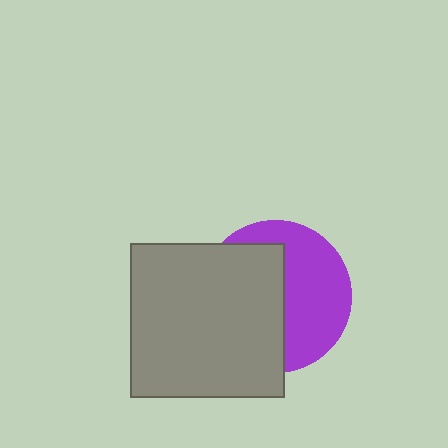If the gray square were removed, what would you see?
You would see the complete purple circle.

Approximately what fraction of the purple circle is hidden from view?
Roughly 52% of the purple circle is hidden behind the gray square.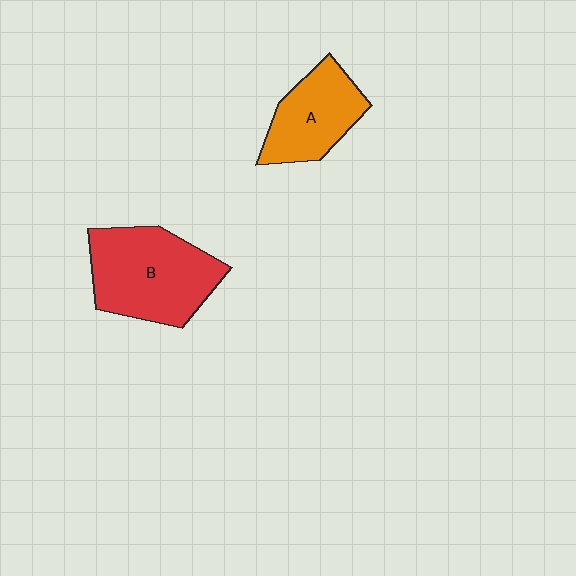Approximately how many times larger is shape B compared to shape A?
Approximately 1.5 times.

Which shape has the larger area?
Shape B (red).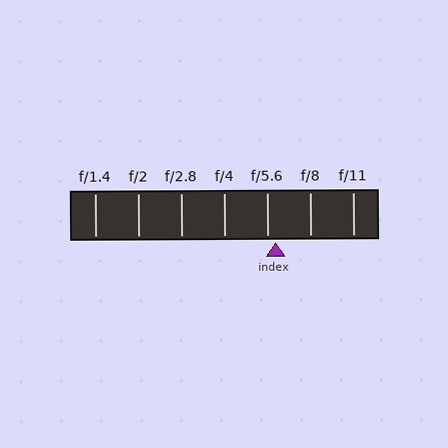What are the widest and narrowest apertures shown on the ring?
The widest aperture shown is f/1.4 and the narrowest is f/11.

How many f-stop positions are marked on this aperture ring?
There are 7 f-stop positions marked.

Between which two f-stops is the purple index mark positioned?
The index mark is between f/5.6 and f/8.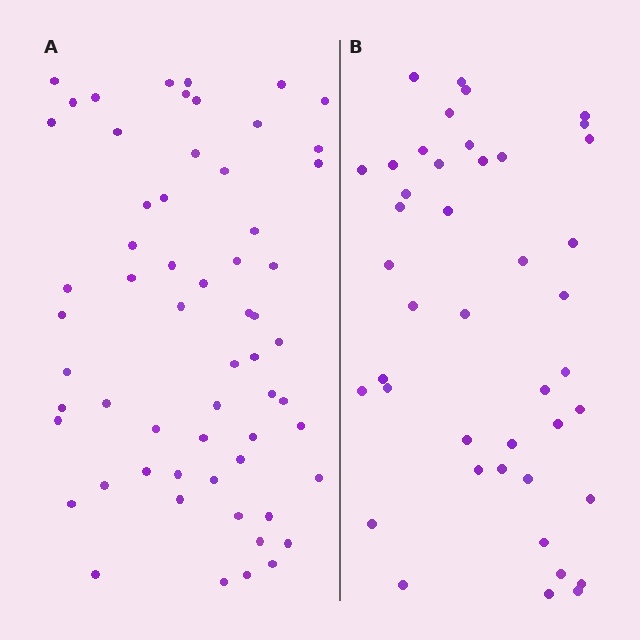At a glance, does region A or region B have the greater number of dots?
Region A (the left region) has more dots.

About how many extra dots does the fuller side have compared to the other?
Region A has approximately 15 more dots than region B.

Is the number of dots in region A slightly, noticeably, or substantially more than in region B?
Region A has noticeably more, but not dramatically so. The ratio is roughly 1.4 to 1.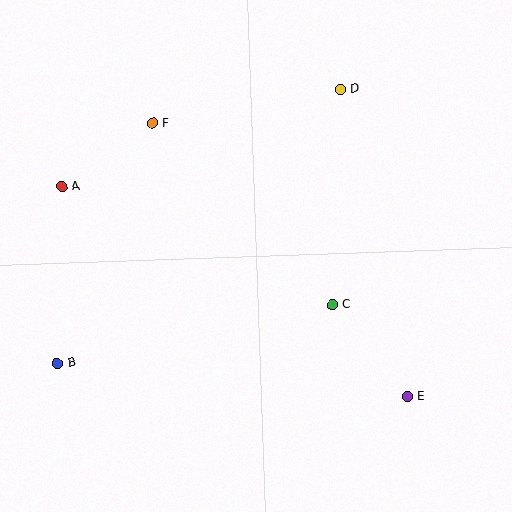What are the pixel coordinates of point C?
Point C is at (332, 305).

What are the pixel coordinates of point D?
Point D is at (340, 89).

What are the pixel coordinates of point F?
Point F is at (153, 123).